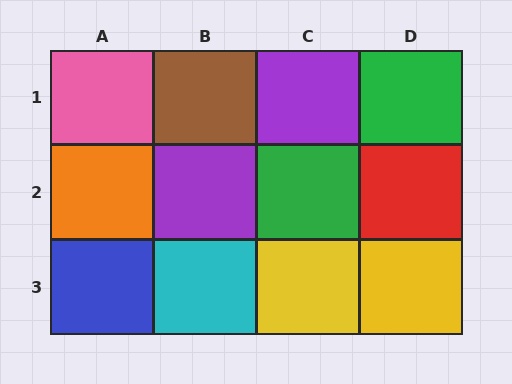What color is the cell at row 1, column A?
Pink.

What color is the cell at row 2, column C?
Green.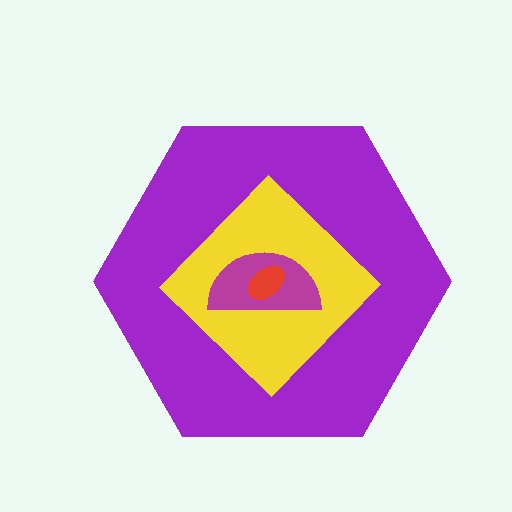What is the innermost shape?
The red ellipse.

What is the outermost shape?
The purple hexagon.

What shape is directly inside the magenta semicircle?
The red ellipse.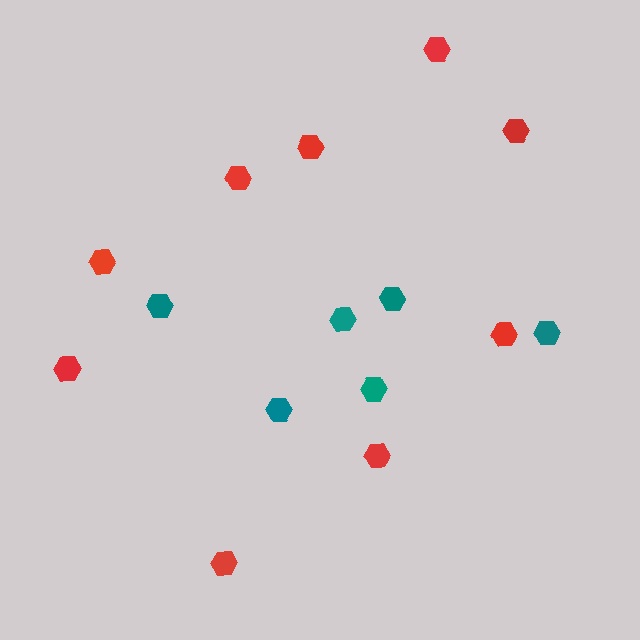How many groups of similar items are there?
There are 2 groups: one group of red hexagons (9) and one group of teal hexagons (6).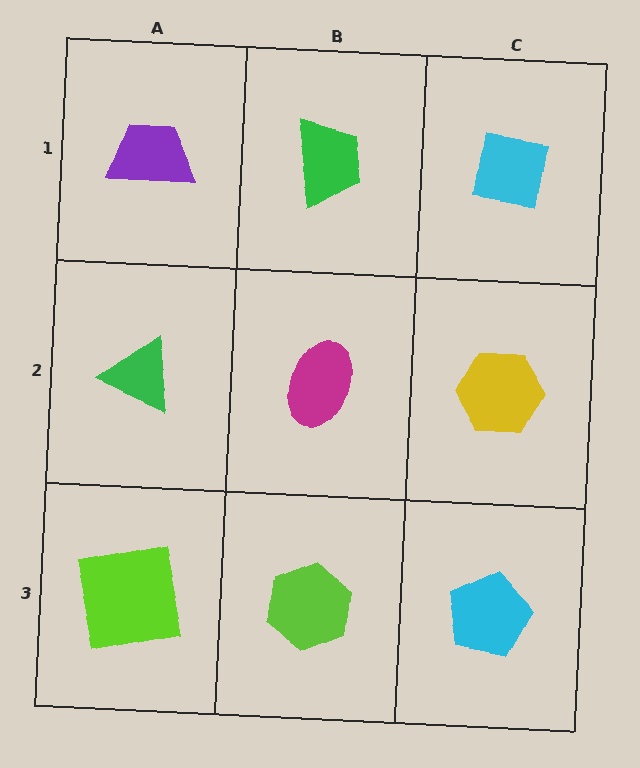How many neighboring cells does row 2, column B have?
4.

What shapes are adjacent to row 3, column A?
A green triangle (row 2, column A), a lime hexagon (row 3, column B).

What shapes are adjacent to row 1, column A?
A green triangle (row 2, column A), a green trapezoid (row 1, column B).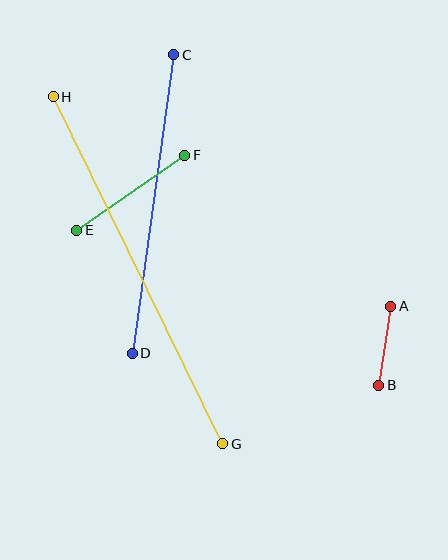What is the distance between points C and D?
The distance is approximately 301 pixels.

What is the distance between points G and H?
The distance is approximately 386 pixels.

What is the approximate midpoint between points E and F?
The midpoint is at approximately (131, 193) pixels.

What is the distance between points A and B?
The distance is approximately 80 pixels.